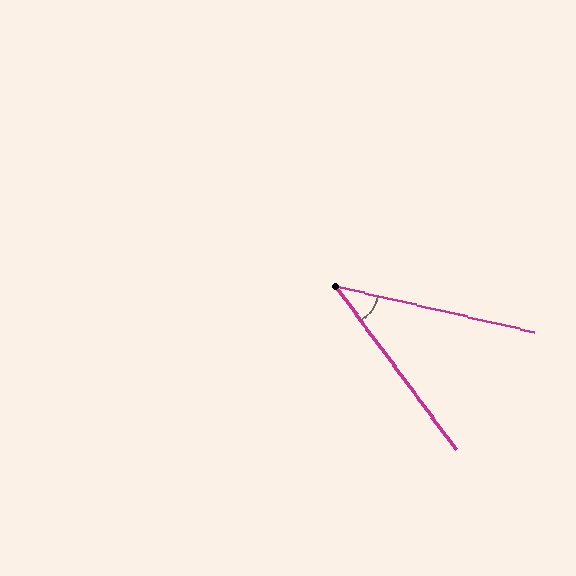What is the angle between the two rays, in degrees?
Approximately 40 degrees.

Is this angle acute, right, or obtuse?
It is acute.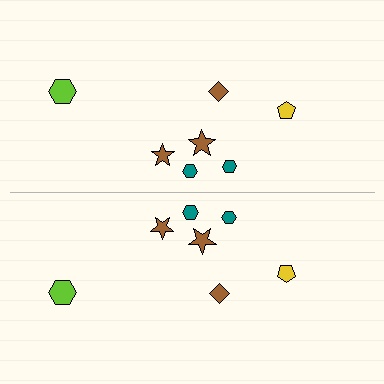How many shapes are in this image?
There are 14 shapes in this image.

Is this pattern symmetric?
Yes, this pattern has bilateral (reflection) symmetry.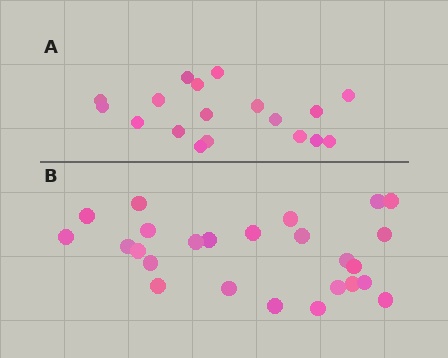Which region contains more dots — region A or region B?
Region B (the bottom region) has more dots.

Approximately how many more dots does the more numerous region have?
Region B has roughly 8 or so more dots than region A.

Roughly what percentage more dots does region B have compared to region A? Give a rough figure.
About 40% more.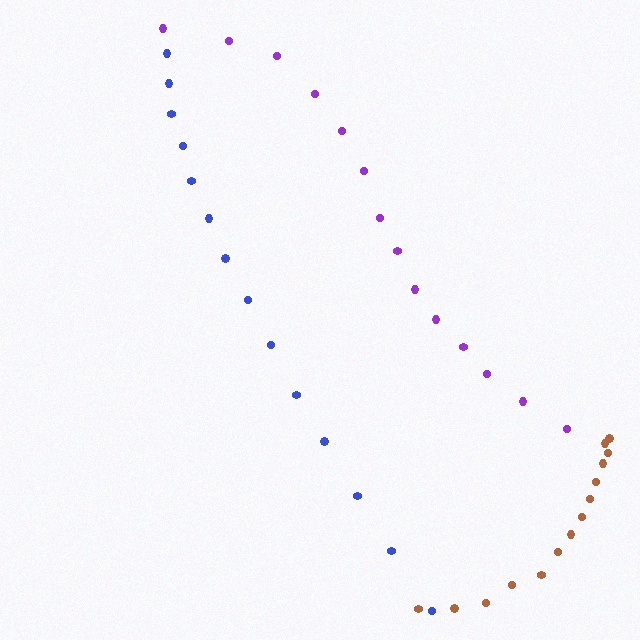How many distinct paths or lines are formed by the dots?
There are 3 distinct paths.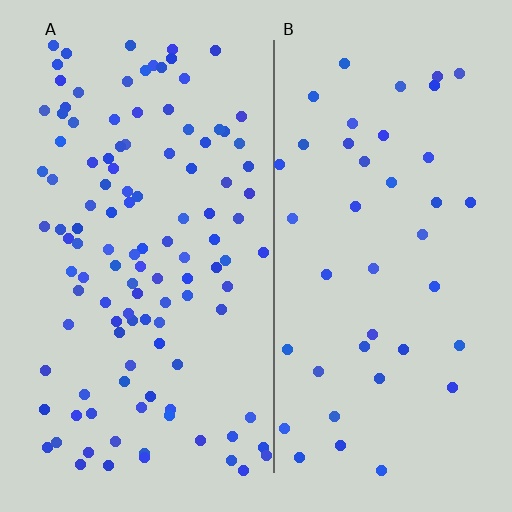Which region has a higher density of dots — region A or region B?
A (the left).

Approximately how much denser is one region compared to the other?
Approximately 2.7× — region A over region B.